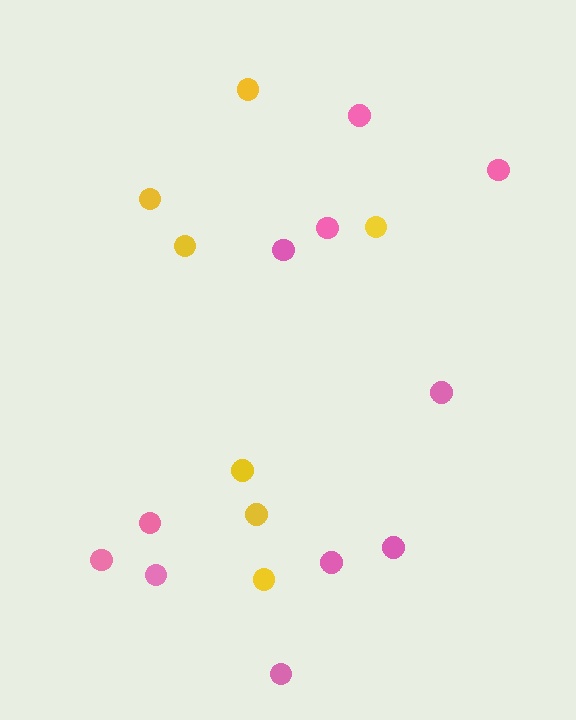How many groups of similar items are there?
There are 2 groups: one group of yellow circles (7) and one group of pink circles (11).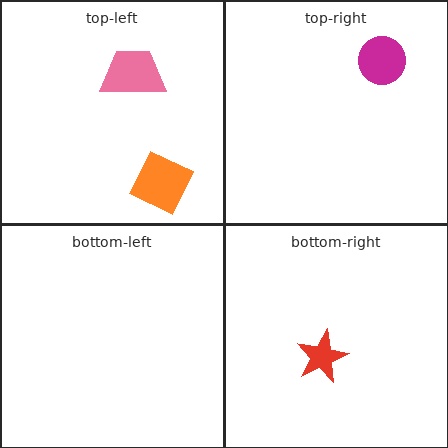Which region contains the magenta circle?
The top-right region.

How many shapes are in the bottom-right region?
1.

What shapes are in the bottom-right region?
The red star.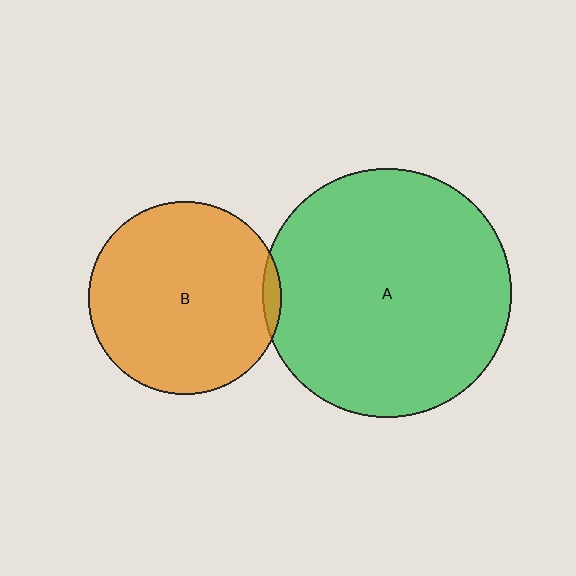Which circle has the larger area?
Circle A (green).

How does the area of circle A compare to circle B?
Approximately 1.7 times.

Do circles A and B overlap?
Yes.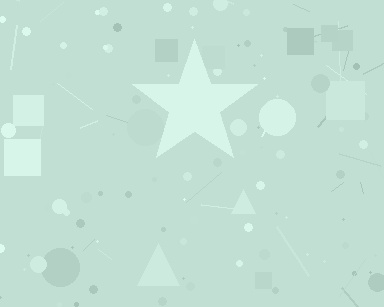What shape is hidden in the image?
A star is hidden in the image.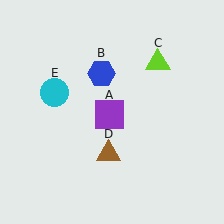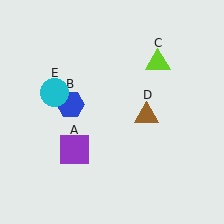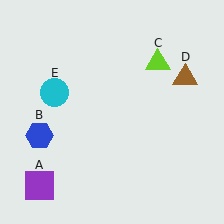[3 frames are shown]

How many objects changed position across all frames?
3 objects changed position: purple square (object A), blue hexagon (object B), brown triangle (object D).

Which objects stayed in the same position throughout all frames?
Lime triangle (object C) and cyan circle (object E) remained stationary.